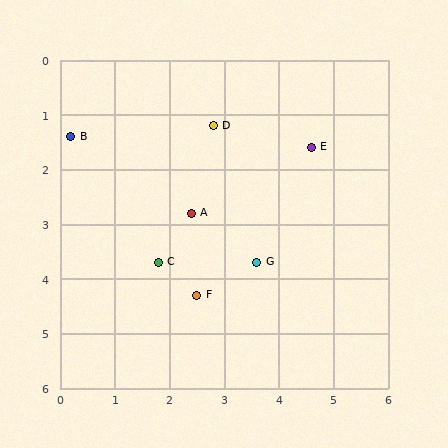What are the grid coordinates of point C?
Point C is at approximately (1.8, 3.7).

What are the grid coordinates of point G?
Point G is at approximately (3.6, 3.7).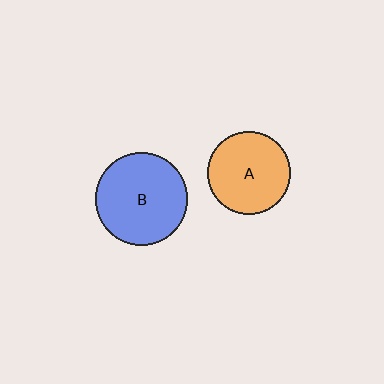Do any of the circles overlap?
No, none of the circles overlap.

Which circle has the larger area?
Circle B (blue).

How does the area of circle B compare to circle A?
Approximately 1.2 times.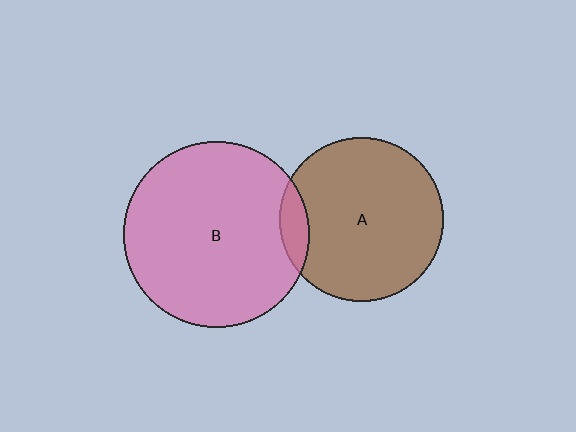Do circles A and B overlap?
Yes.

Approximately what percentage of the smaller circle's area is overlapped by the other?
Approximately 10%.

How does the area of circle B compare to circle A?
Approximately 1.3 times.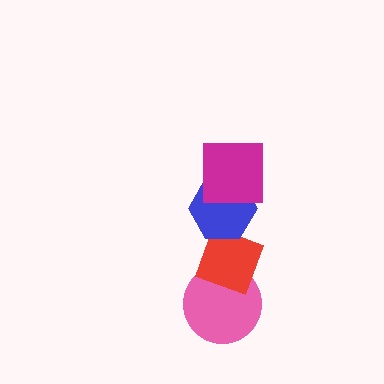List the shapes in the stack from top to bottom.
From top to bottom: the magenta square, the blue hexagon, the red diamond, the pink circle.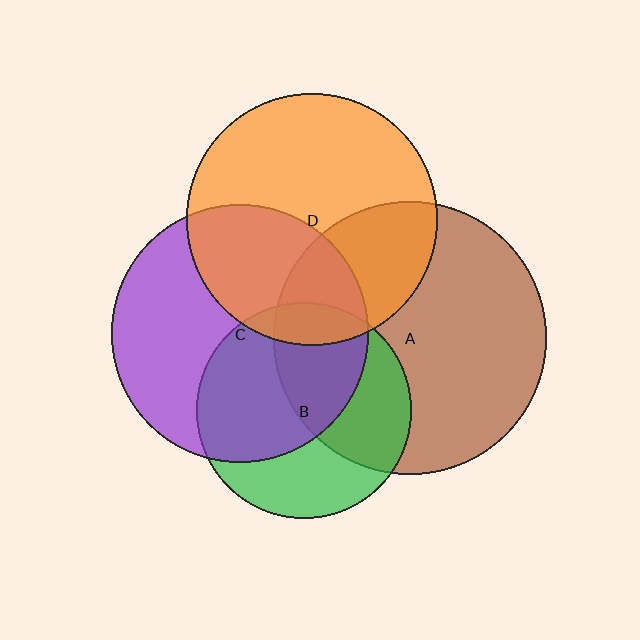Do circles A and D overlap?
Yes.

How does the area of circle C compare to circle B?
Approximately 1.4 times.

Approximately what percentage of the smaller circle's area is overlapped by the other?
Approximately 35%.